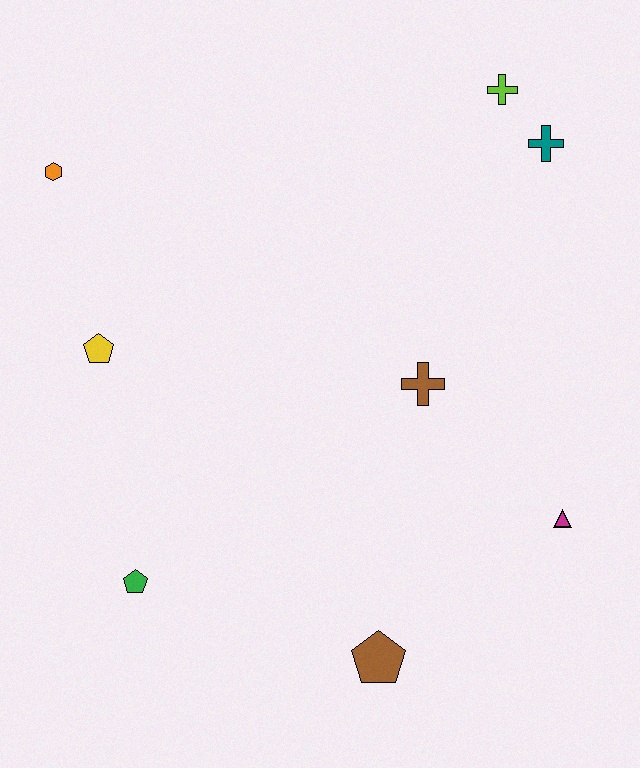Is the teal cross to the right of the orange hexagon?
Yes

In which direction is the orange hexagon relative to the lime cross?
The orange hexagon is to the left of the lime cross.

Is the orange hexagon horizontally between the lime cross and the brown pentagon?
No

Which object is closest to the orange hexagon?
The yellow pentagon is closest to the orange hexagon.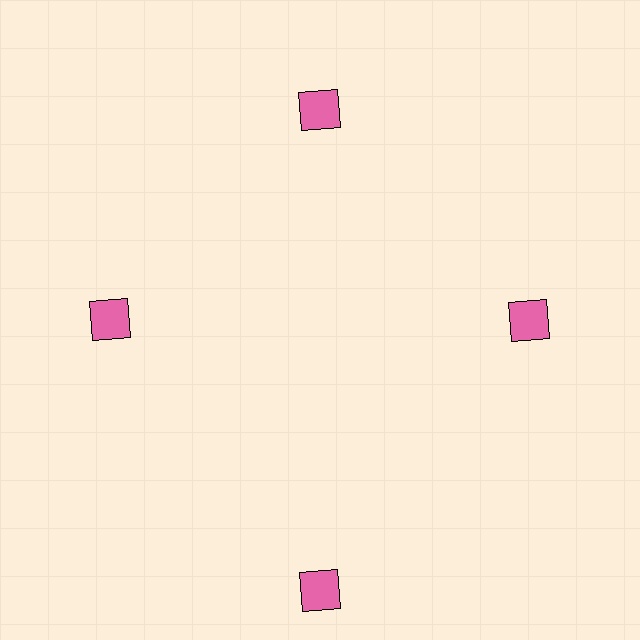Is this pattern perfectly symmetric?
No. The 4 pink squares are arranged in a ring, but one element near the 6 o'clock position is pushed outward from the center, breaking the 4-fold rotational symmetry.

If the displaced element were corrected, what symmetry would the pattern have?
It would have 4-fold rotational symmetry — the pattern would map onto itself every 90 degrees.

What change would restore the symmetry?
The symmetry would be restored by moving it inward, back onto the ring so that all 4 squares sit at equal angles and equal distance from the center.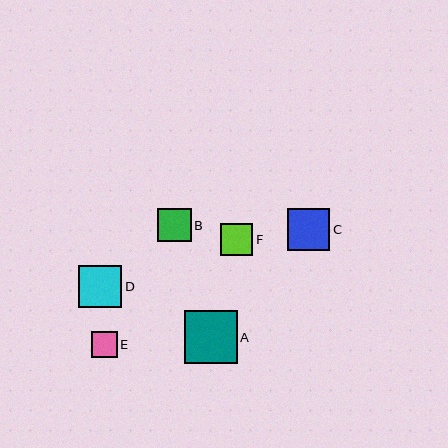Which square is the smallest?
Square E is the smallest with a size of approximately 26 pixels.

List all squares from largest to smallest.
From largest to smallest: A, D, C, B, F, E.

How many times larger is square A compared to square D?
Square A is approximately 1.2 times the size of square D.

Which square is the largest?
Square A is the largest with a size of approximately 52 pixels.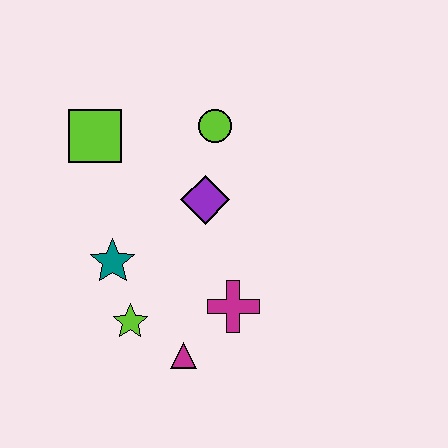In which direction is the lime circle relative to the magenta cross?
The lime circle is above the magenta cross.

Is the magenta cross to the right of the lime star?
Yes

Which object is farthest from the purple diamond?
The magenta triangle is farthest from the purple diamond.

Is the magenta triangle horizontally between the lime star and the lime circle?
Yes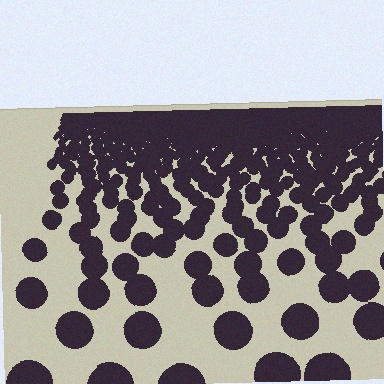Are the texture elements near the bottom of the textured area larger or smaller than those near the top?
Larger. Near the bottom, elements are closer to the viewer and appear at a bigger on-screen size.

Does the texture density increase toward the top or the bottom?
Density increases toward the top.